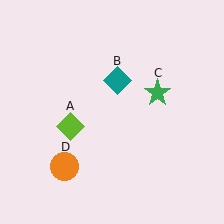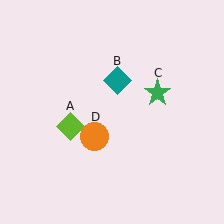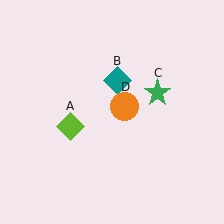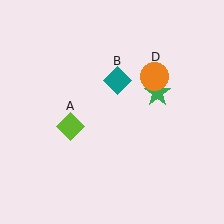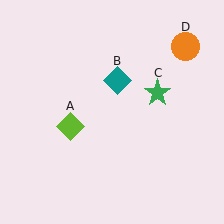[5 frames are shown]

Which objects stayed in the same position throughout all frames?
Lime diamond (object A) and teal diamond (object B) and green star (object C) remained stationary.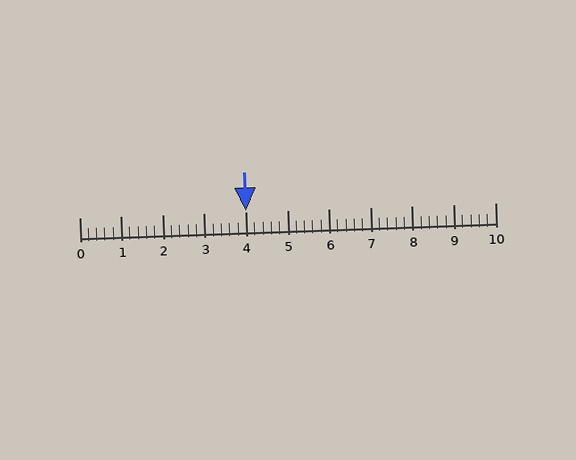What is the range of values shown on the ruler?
The ruler shows values from 0 to 10.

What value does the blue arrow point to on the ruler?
The blue arrow points to approximately 4.0.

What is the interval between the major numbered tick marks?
The major tick marks are spaced 1 units apart.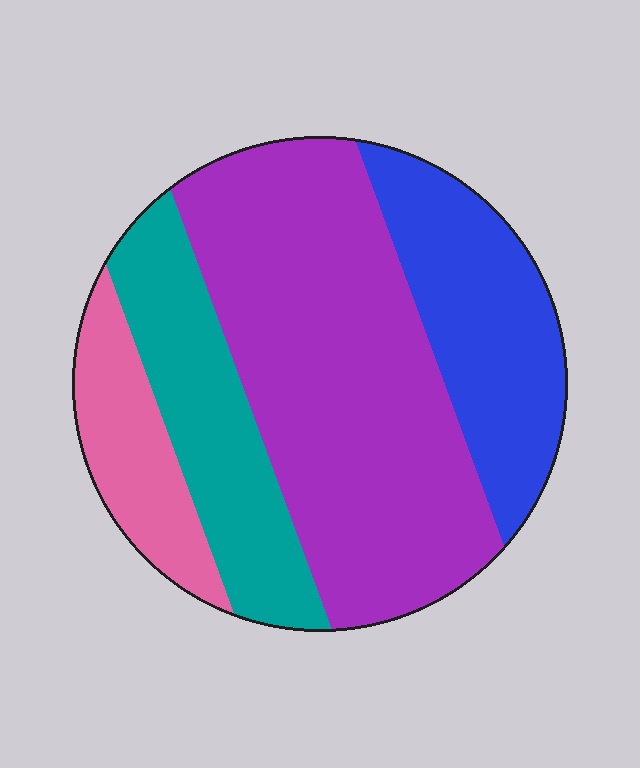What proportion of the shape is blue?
Blue covers 21% of the shape.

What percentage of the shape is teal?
Teal takes up about one fifth (1/5) of the shape.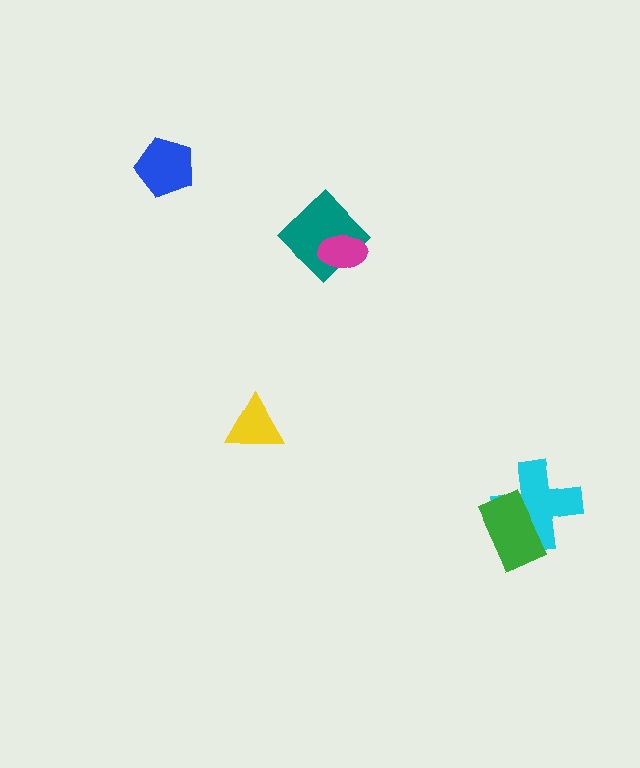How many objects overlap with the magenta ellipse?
1 object overlaps with the magenta ellipse.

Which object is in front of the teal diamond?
The magenta ellipse is in front of the teal diamond.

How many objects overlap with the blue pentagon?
0 objects overlap with the blue pentagon.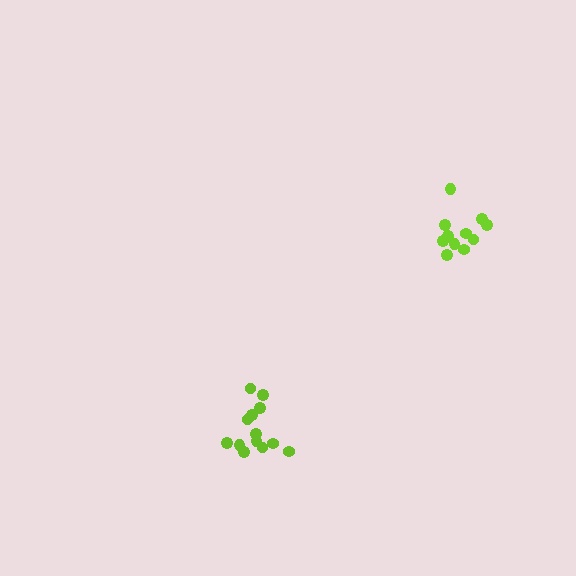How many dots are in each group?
Group 1: 11 dots, Group 2: 13 dots (24 total).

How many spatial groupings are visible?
There are 2 spatial groupings.